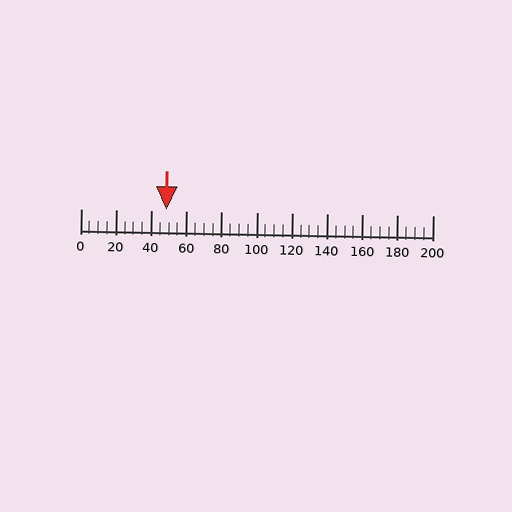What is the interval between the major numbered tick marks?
The major tick marks are spaced 20 units apart.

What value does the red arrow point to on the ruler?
The red arrow points to approximately 48.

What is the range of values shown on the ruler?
The ruler shows values from 0 to 200.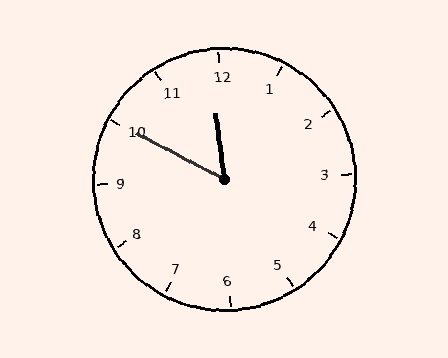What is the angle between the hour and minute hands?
Approximately 55 degrees.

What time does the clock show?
11:50.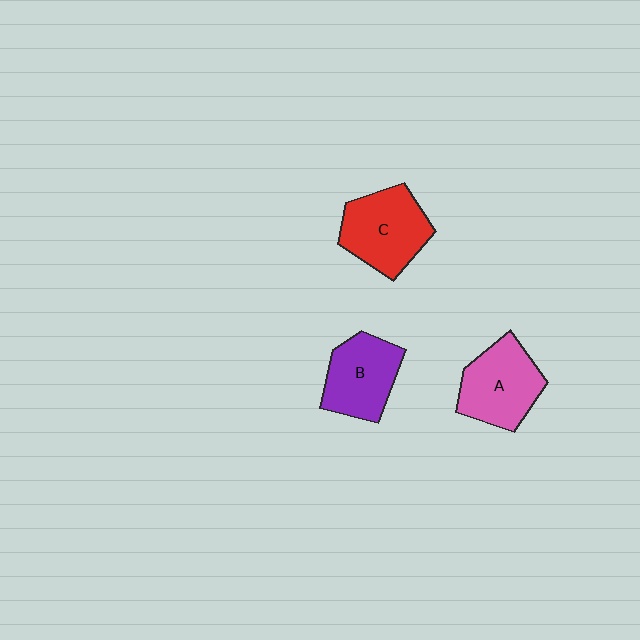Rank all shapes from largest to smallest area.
From largest to smallest: C (red), A (pink), B (purple).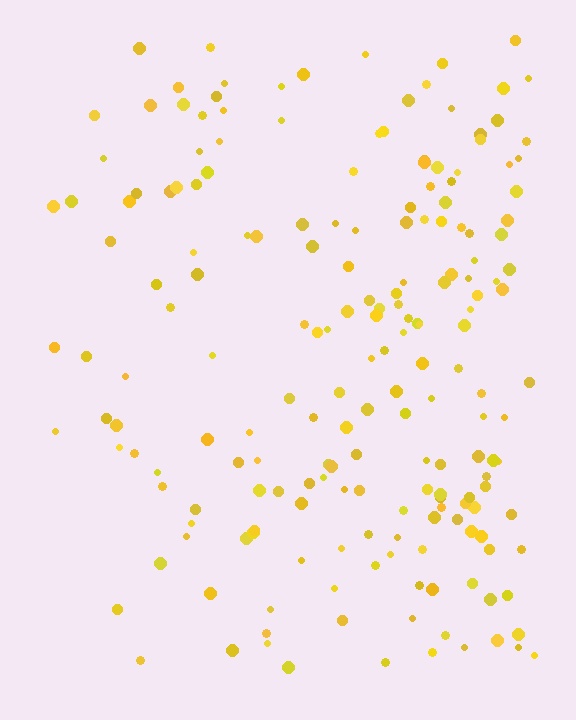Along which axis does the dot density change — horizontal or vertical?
Horizontal.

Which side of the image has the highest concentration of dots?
The right.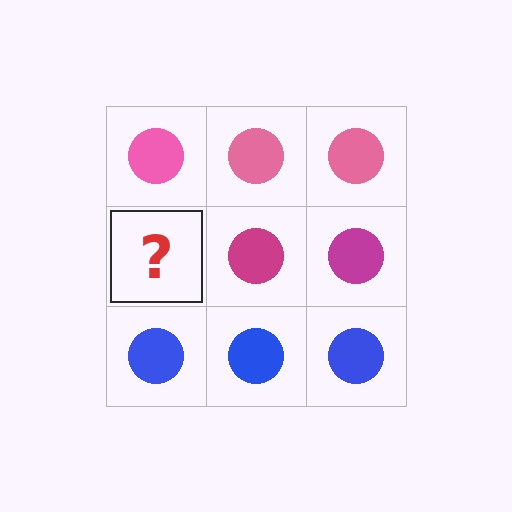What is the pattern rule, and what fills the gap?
The rule is that each row has a consistent color. The gap should be filled with a magenta circle.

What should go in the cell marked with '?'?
The missing cell should contain a magenta circle.